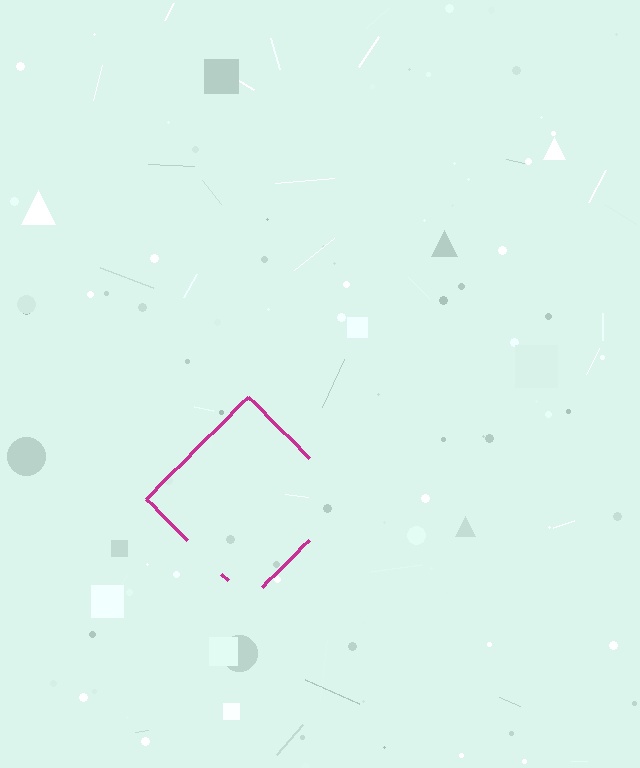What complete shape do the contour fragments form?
The contour fragments form a diamond.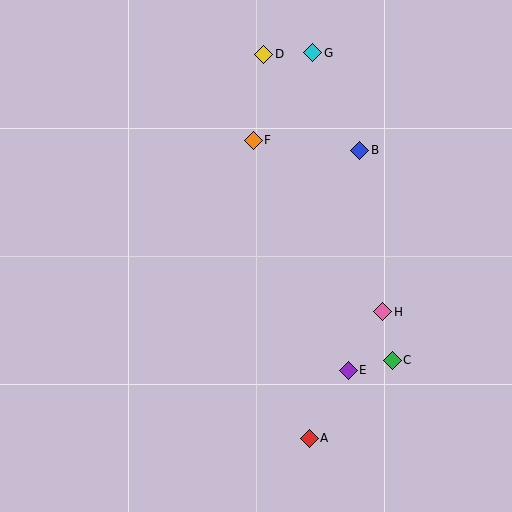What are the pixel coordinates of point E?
Point E is at (348, 370).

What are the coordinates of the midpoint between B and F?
The midpoint between B and F is at (307, 145).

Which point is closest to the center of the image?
Point F at (253, 140) is closest to the center.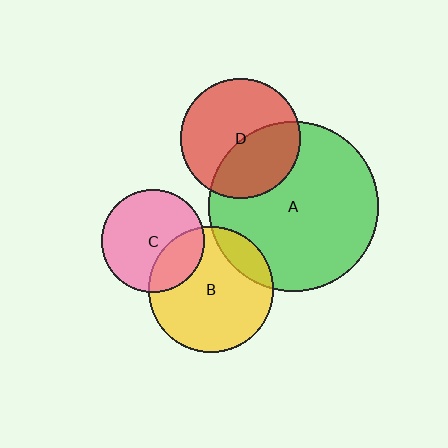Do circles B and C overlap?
Yes.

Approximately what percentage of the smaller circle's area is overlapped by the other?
Approximately 25%.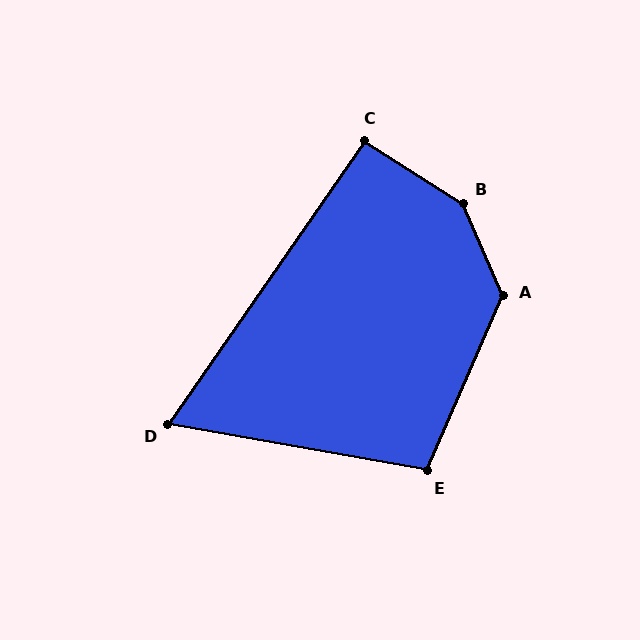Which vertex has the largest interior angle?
B, at approximately 146 degrees.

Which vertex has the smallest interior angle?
D, at approximately 65 degrees.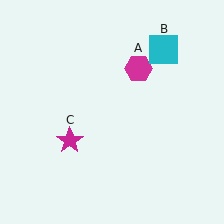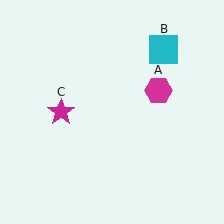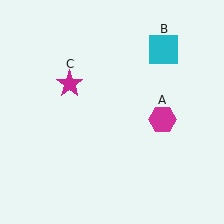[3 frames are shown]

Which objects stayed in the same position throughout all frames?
Cyan square (object B) remained stationary.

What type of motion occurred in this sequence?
The magenta hexagon (object A), magenta star (object C) rotated clockwise around the center of the scene.